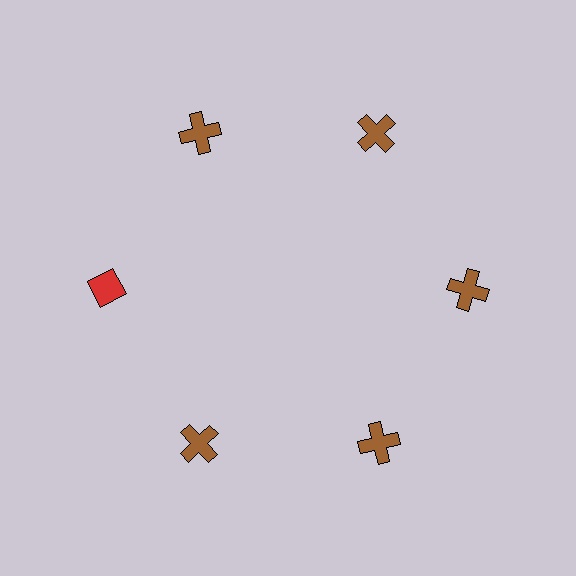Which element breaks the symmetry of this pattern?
The red diamond at roughly the 9 o'clock position breaks the symmetry. All other shapes are brown crosses.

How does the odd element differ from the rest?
It differs in both color (red instead of brown) and shape (diamond instead of cross).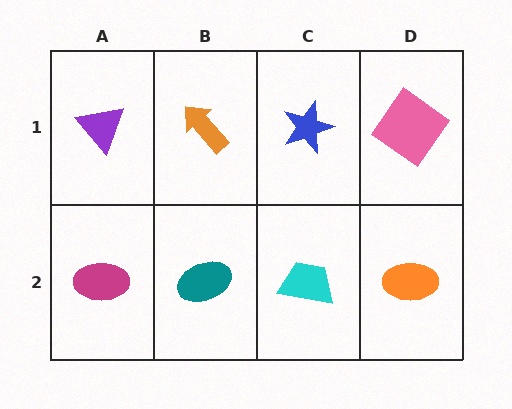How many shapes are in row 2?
4 shapes.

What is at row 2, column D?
An orange ellipse.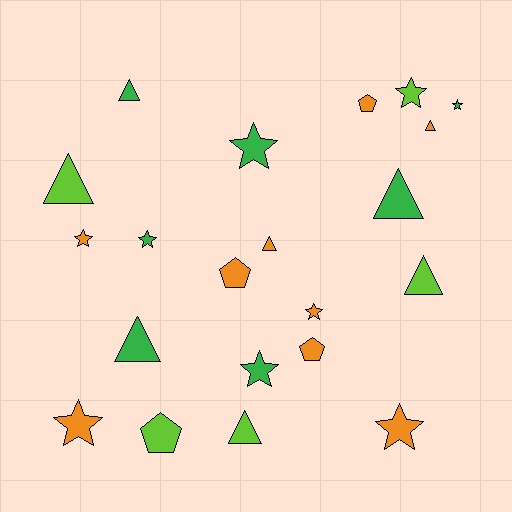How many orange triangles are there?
There are 2 orange triangles.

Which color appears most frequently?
Orange, with 9 objects.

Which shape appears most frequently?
Star, with 9 objects.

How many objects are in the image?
There are 21 objects.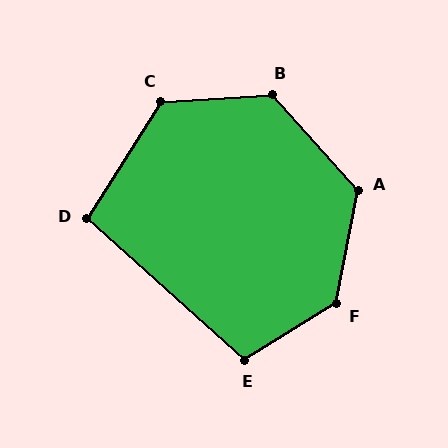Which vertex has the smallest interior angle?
D, at approximately 99 degrees.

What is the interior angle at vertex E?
Approximately 106 degrees (obtuse).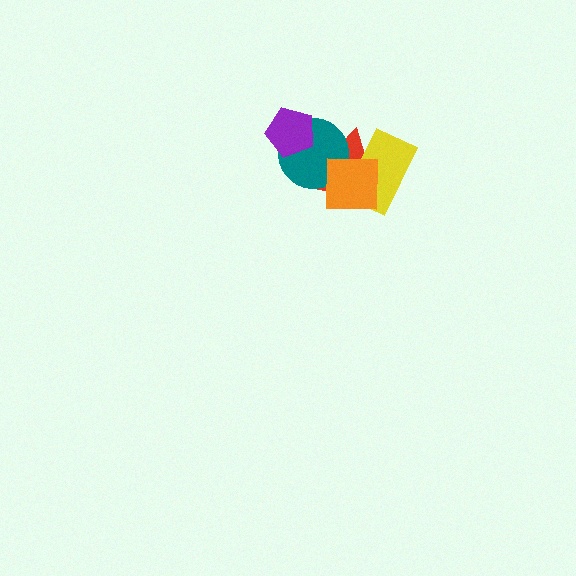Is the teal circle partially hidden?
Yes, it is partially covered by another shape.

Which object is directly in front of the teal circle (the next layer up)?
The purple pentagon is directly in front of the teal circle.